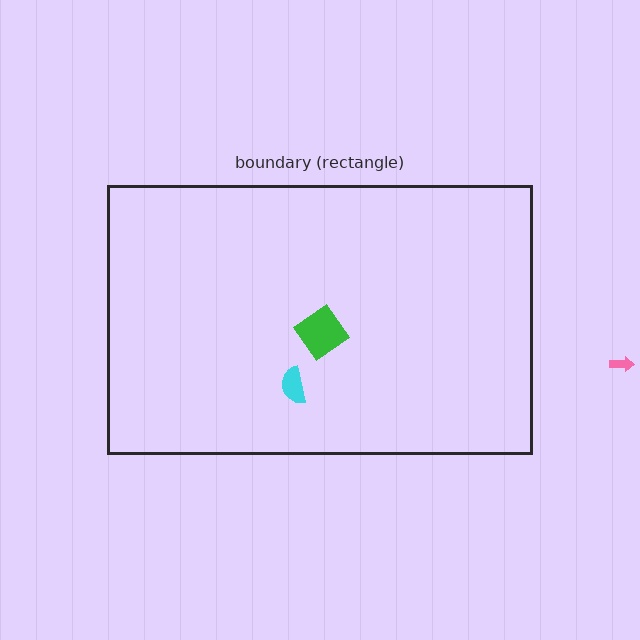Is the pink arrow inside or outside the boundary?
Outside.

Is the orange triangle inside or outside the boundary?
Inside.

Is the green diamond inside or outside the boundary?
Inside.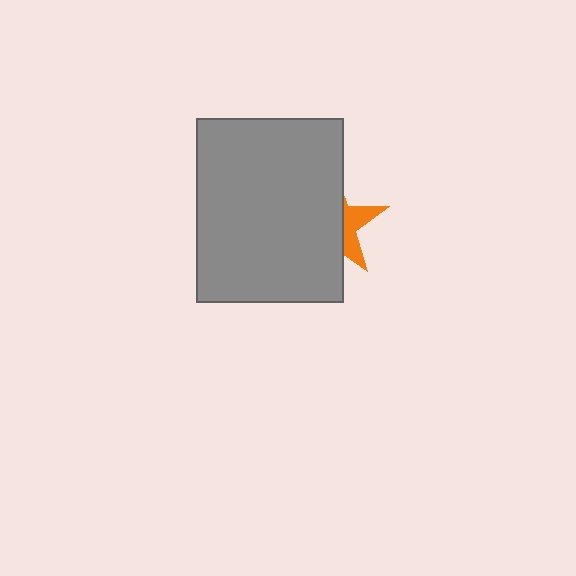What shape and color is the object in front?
The object in front is a gray rectangle.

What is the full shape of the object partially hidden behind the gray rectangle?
The partially hidden object is an orange star.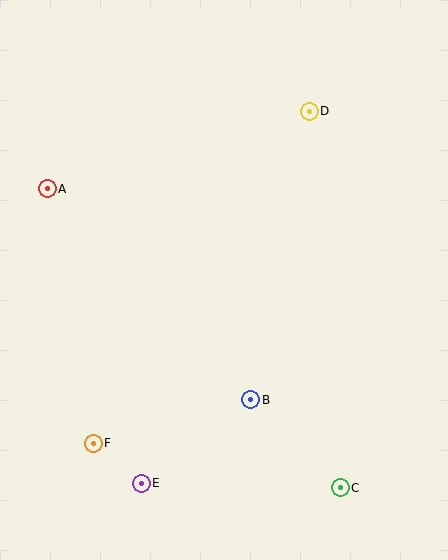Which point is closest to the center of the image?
Point B at (251, 400) is closest to the center.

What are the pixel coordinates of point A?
Point A is at (47, 189).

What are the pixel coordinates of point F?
Point F is at (93, 443).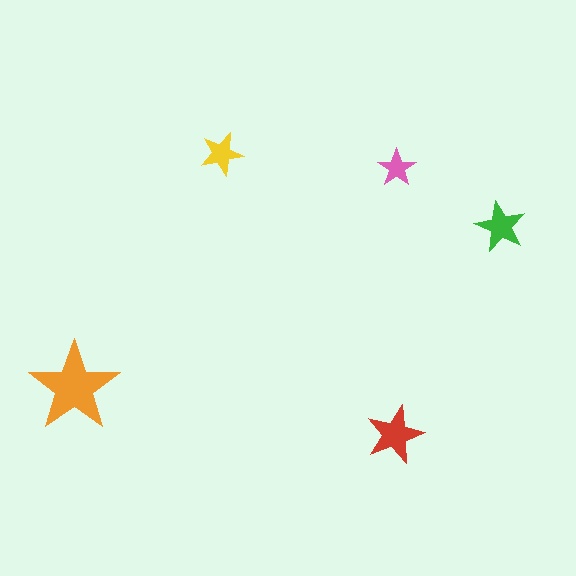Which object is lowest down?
The red star is bottommost.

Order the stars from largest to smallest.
the orange one, the red one, the green one, the yellow one, the pink one.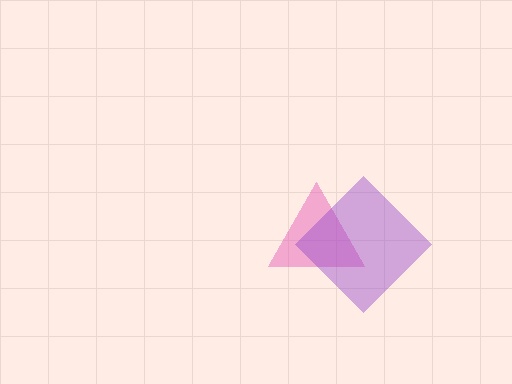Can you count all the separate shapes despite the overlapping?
Yes, there are 2 separate shapes.